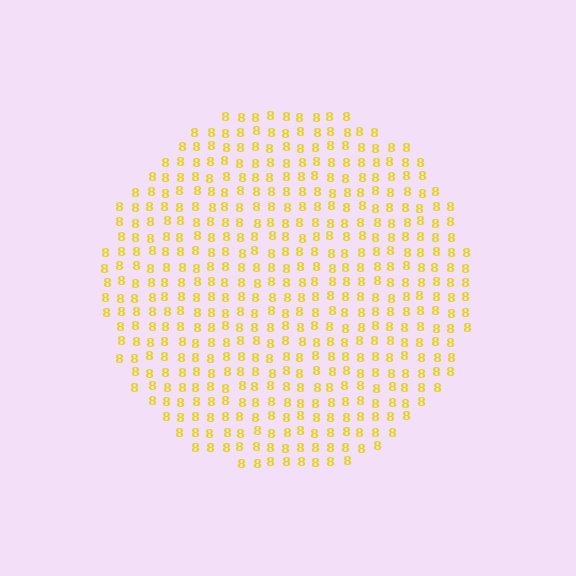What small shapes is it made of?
It is made of small digit 8's.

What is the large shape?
The large shape is a circle.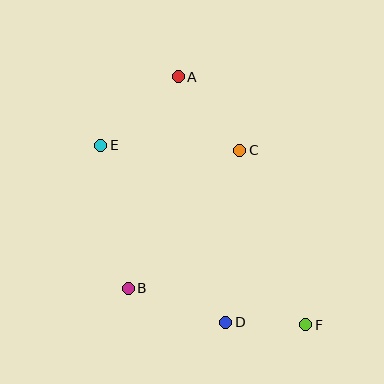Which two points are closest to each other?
Points D and F are closest to each other.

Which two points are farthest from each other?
Points A and F are farthest from each other.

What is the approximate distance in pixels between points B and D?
The distance between B and D is approximately 103 pixels.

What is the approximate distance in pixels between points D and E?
The distance between D and E is approximately 217 pixels.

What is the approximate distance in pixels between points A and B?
The distance between A and B is approximately 217 pixels.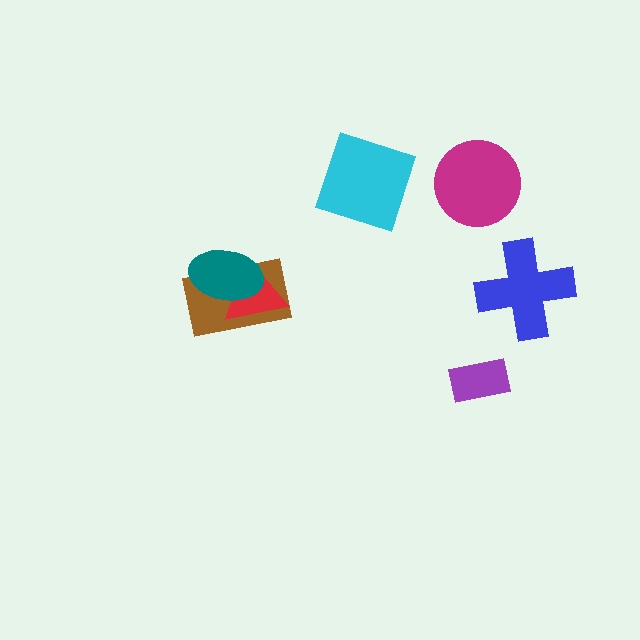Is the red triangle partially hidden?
Yes, it is partially covered by another shape.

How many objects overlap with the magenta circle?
0 objects overlap with the magenta circle.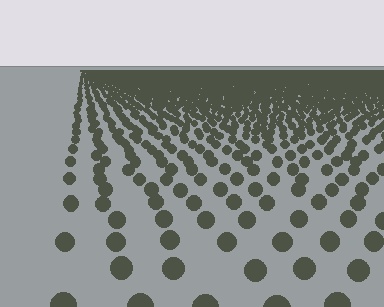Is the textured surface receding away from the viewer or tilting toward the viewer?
The surface is receding away from the viewer. Texture elements get smaller and denser toward the top.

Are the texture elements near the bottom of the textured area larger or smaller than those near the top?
Larger. Near the bottom, elements are closer to the viewer and appear at a bigger on-screen size.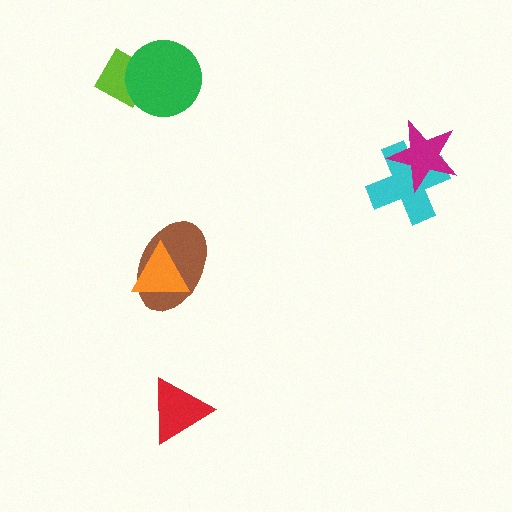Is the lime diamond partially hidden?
Yes, it is partially covered by another shape.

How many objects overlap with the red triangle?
0 objects overlap with the red triangle.